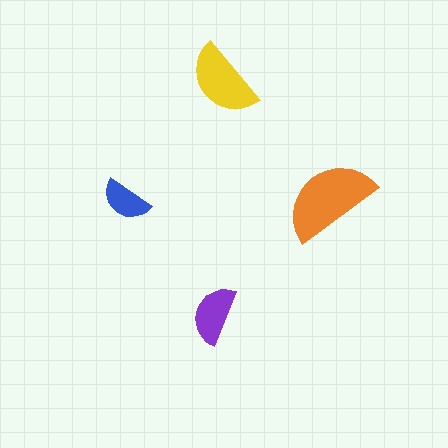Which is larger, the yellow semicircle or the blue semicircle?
The yellow one.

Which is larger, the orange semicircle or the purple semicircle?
The orange one.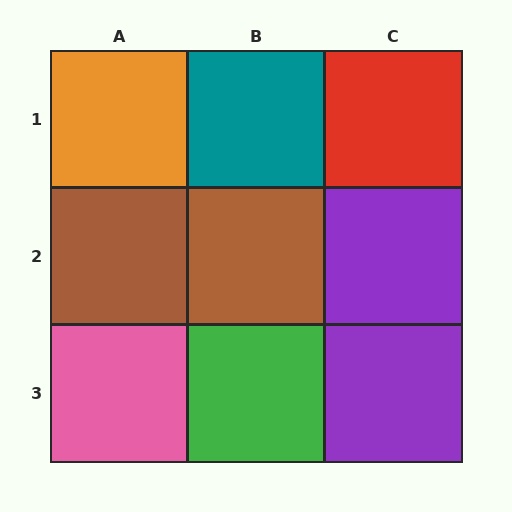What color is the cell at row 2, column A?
Brown.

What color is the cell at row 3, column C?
Purple.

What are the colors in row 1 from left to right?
Orange, teal, red.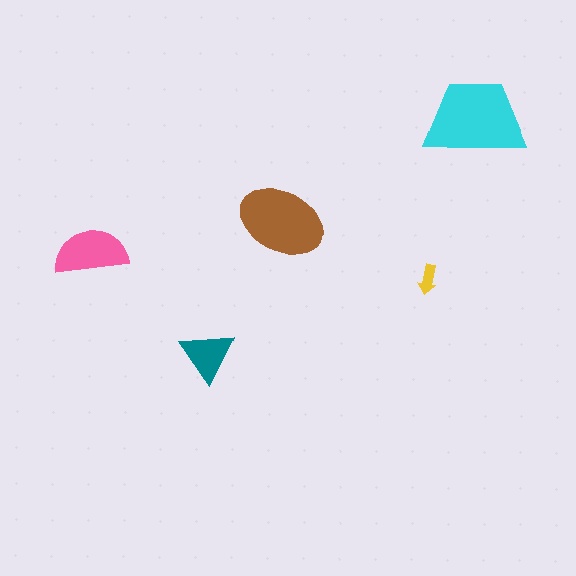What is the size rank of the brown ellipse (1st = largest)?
2nd.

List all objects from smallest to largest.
The yellow arrow, the teal triangle, the pink semicircle, the brown ellipse, the cyan trapezoid.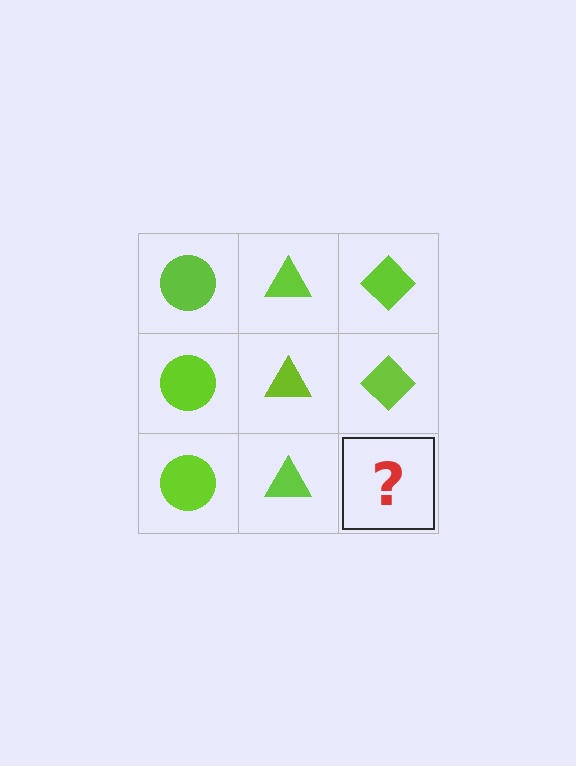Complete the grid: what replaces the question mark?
The question mark should be replaced with a lime diamond.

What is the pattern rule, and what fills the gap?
The rule is that each column has a consistent shape. The gap should be filled with a lime diamond.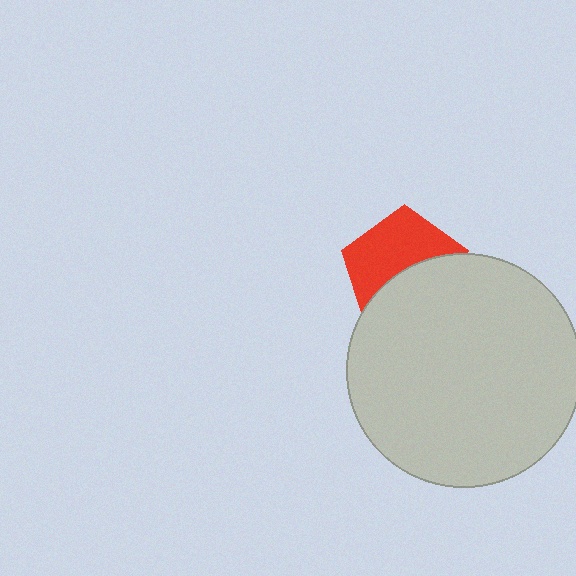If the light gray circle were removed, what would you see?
You would see the complete red pentagon.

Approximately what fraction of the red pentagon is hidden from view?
Roughly 47% of the red pentagon is hidden behind the light gray circle.